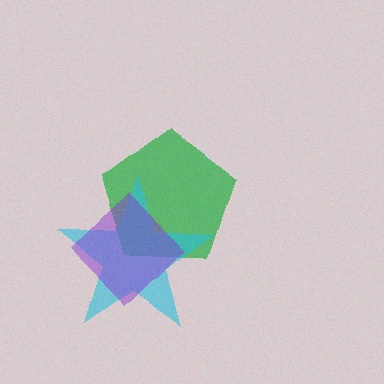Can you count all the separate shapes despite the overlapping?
Yes, there are 3 separate shapes.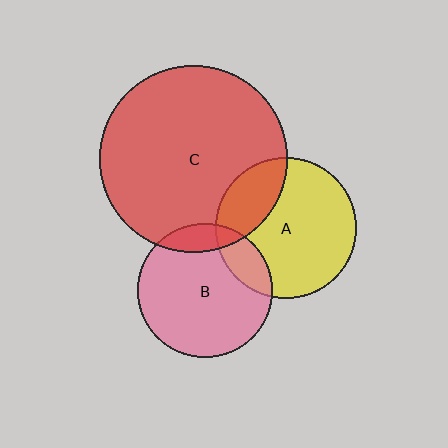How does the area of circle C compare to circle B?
Approximately 1.9 times.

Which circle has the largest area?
Circle C (red).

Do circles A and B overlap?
Yes.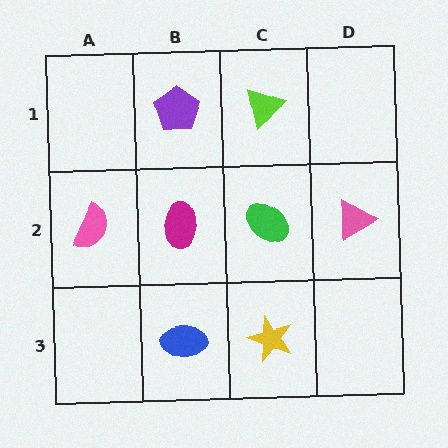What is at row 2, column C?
A green ellipse.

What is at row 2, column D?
A pink triangle.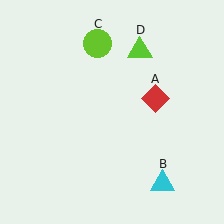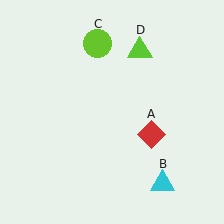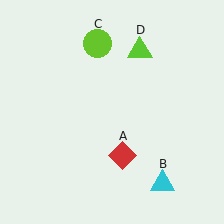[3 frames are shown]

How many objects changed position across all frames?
1 object changed position: red diamond (object A).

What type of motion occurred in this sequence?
The red diamond (object A) rotated clockwise around the center of the scene.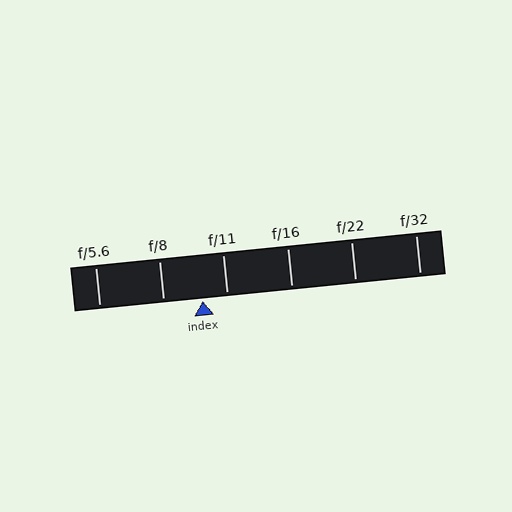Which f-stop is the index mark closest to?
The index mark is closest to f/11.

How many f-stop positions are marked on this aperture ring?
There are 6 f-stop positions marked.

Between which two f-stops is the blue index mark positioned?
The index mark is between f/8 and f/11.